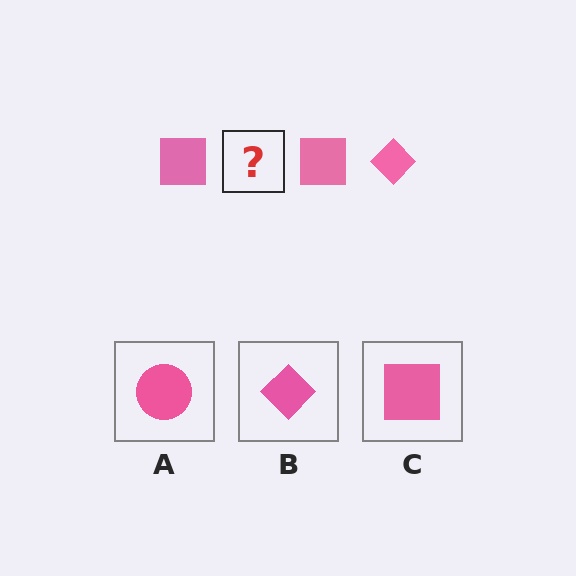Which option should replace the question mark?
Option B.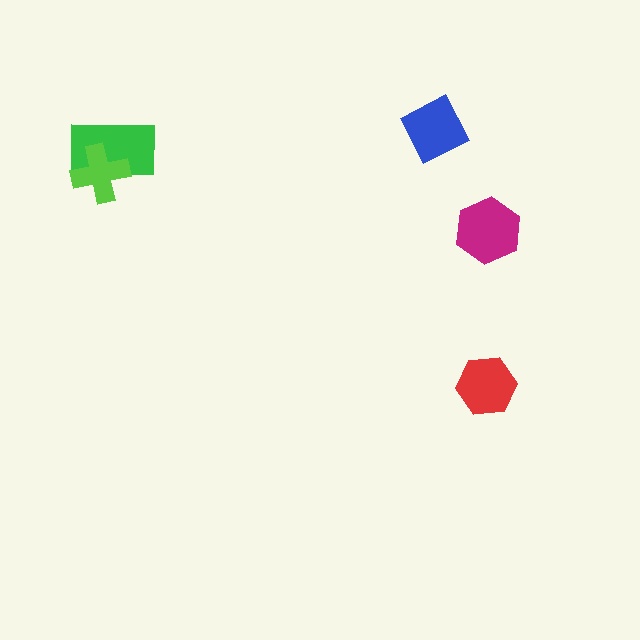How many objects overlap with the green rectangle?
1 object overlaps with the green rectangle.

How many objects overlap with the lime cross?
1 object overlaps with the lime cross.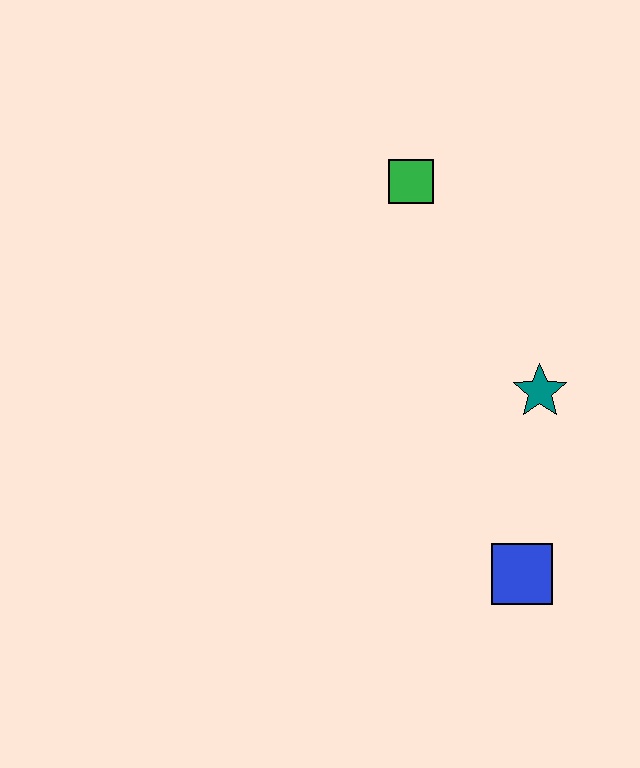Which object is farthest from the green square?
The blue square is farthest from the green square.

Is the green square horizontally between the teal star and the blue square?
No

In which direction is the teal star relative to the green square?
The teal star is below the green square.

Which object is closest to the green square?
The teal star is closest to the green square.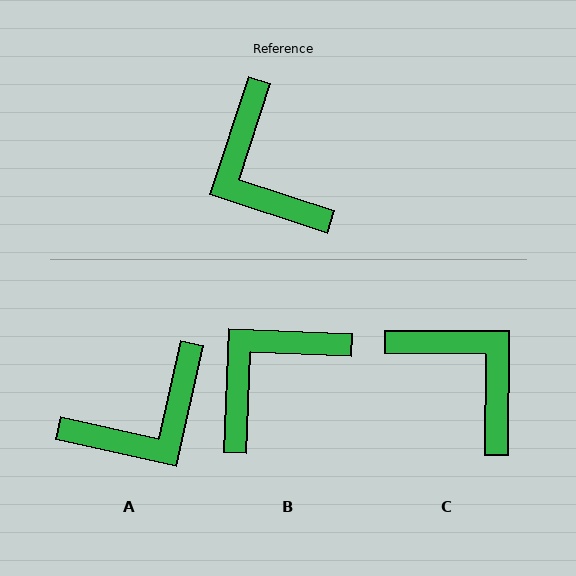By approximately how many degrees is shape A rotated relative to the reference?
Approximately 96 degrees counter-clockwise.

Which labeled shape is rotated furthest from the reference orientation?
C, about 162 degrees away.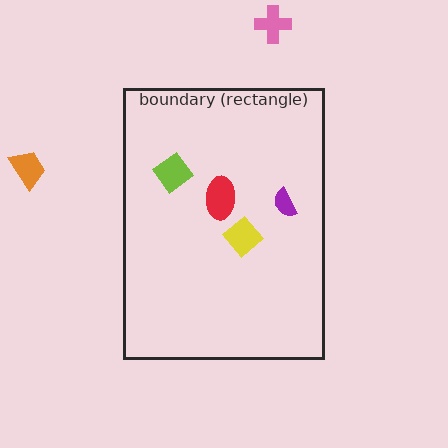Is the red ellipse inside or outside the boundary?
Inside.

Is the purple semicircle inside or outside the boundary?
Inside.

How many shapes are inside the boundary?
4 inside, 2 outside.